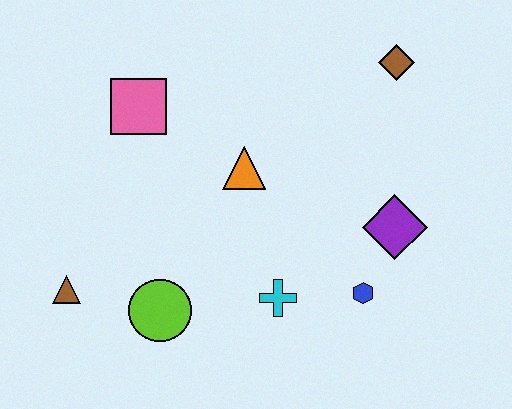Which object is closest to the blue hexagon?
The purple diamond is closest to the blue hexagon.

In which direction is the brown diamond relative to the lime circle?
The brown diamond is above the lime circle.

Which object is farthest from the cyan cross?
The brown diamond is farthest from the cyan cross.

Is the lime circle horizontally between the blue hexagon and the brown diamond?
No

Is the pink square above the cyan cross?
Yes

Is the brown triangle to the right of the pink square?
No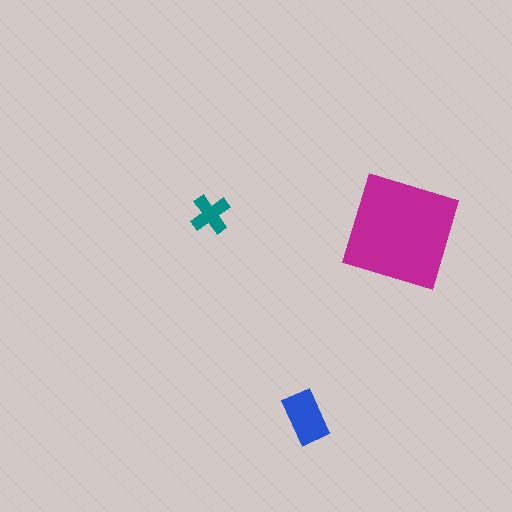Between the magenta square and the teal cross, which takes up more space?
The magenta square.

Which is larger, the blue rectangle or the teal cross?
The blue rectangle.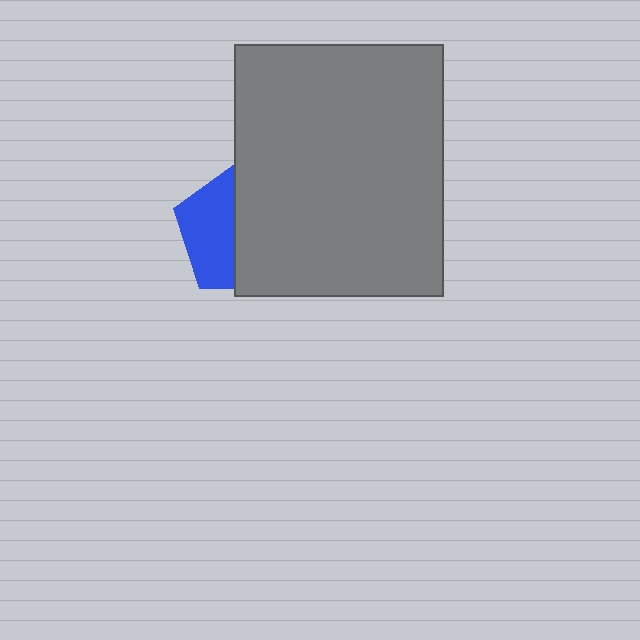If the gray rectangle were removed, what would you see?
You would see the complete blue pentagon.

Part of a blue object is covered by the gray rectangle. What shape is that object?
It is a pentagon.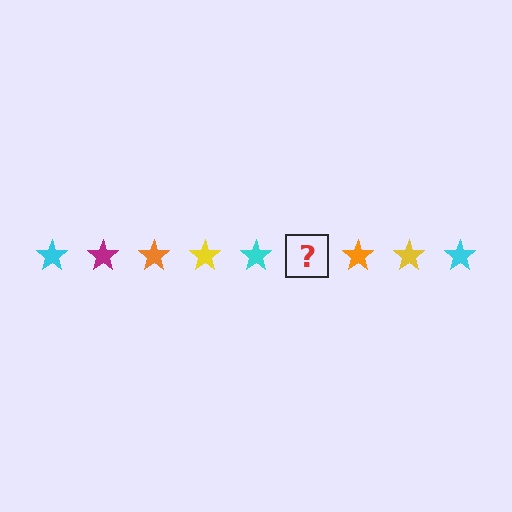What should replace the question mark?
The question mark should be replaced with a magenta star.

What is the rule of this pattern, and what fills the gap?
The rule is that the pattern cycles through cyan, magenta, orange, yellow stars. The gap should be filled with a magenta star.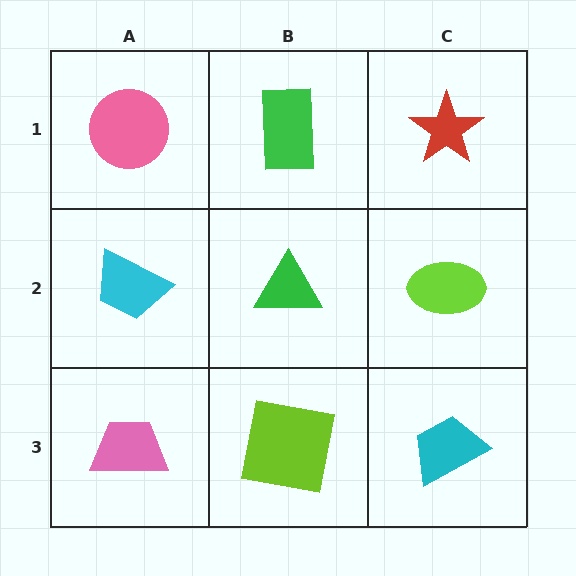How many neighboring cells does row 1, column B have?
3.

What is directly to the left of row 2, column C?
A green triangle.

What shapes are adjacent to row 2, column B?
A green rectangle (row 1, column B), a lime square (row 3, column B), a cyan trapezoid (row 2, column A), a lime ellipse (row 2, column C).